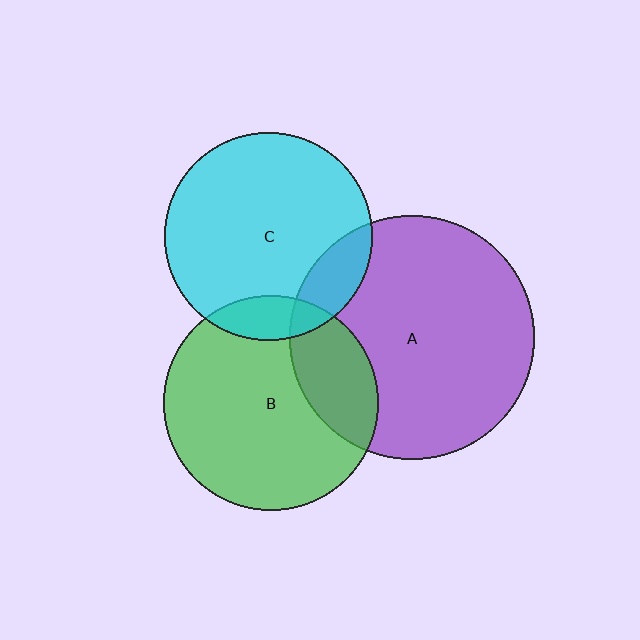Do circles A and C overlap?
Yes.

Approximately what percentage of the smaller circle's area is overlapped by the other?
Approximately 15%.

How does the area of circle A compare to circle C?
Approximately 1.4 times.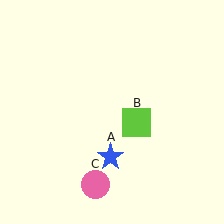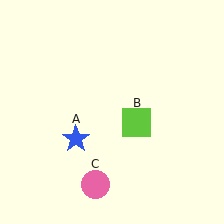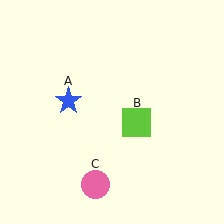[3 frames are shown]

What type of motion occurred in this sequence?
The blue star (object A) rotated clockwise around the center of the scene.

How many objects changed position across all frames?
1 object changed position: blue star (object A).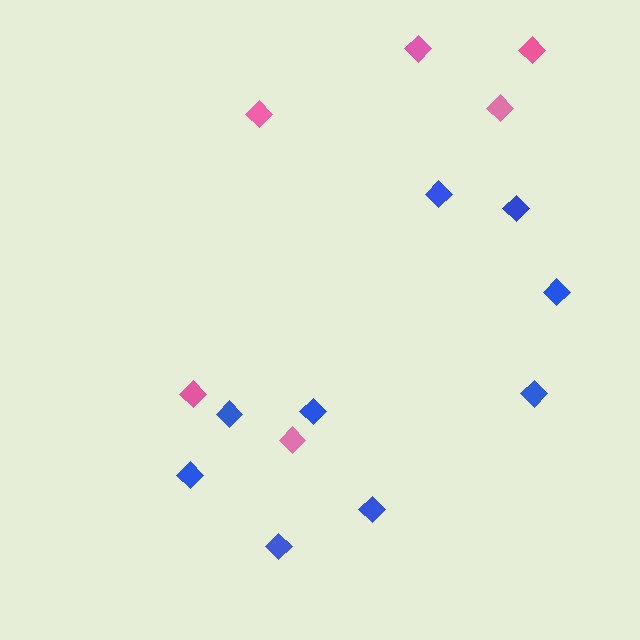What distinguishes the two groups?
There are 2 groups: one group of pink diamonds (6) and one group of blue diamonds (9).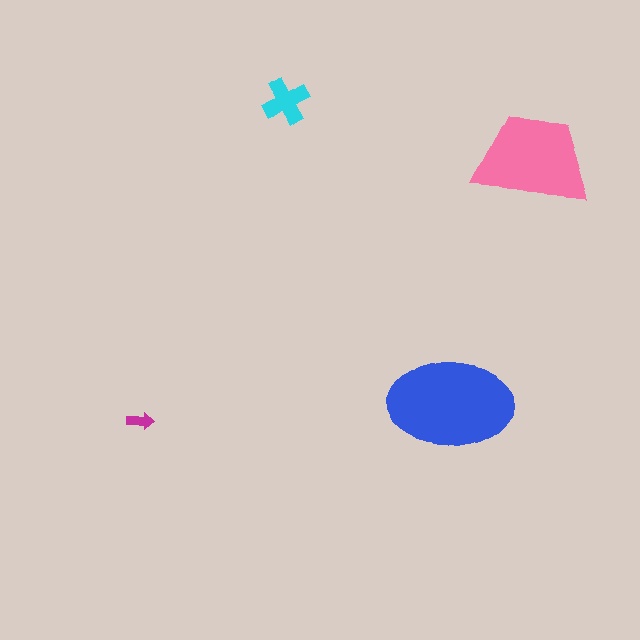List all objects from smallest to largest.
The magenta arrow, the cyan cross, the pink trapezoid, the blue ellipse.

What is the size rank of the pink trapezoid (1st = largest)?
2nd.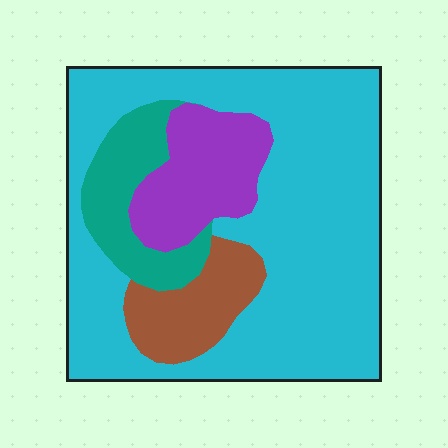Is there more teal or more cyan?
Cyan.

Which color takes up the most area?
Cyan, at roughly 65%.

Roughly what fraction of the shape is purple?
Purple takes up about one eighth (1/8) of the shape.